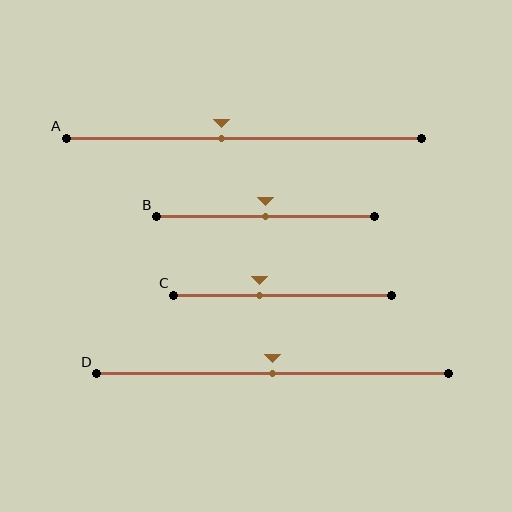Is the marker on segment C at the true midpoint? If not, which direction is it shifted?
No, the marker on segment C is shifted to the left by about 11% of the segment length.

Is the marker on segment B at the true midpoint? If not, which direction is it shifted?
Yes, the marker on segment B is at the true midpoint.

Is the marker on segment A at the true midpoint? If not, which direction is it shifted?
No, the marker on segment A is shifted to the left by about 6% of the segment length.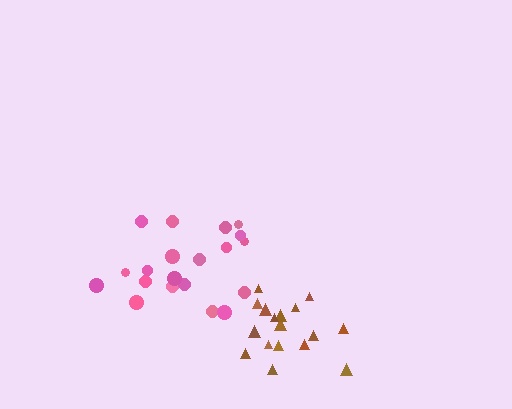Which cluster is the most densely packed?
Brown.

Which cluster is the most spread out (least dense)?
Pink.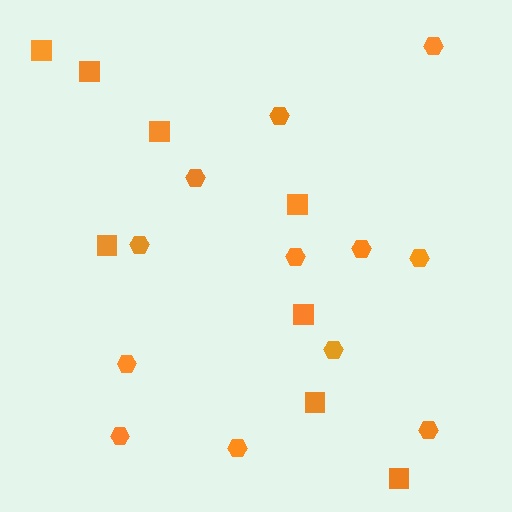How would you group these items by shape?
There are 2 groups: one group of squares (8) and one group of hexagons (12).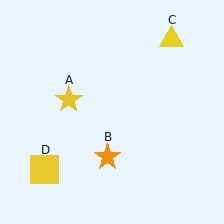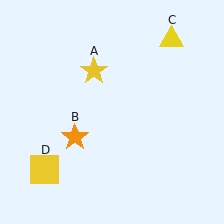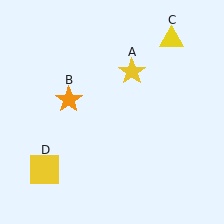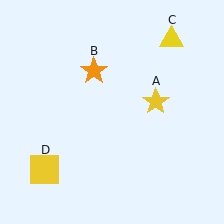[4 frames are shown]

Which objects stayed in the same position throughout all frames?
Yellow triangle (object C) and yellow square (object D) remained stationary.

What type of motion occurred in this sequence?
The yellow star (object A), orange star (object B) rotated clockwise around the center of the scene.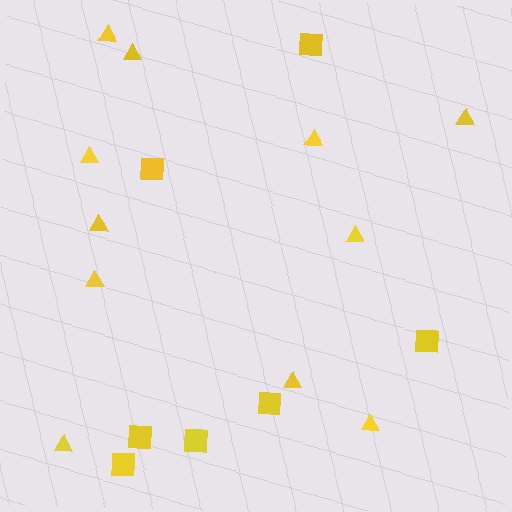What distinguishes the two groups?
There are 2 groups: one group of triangles (11) and one group of squares (7).